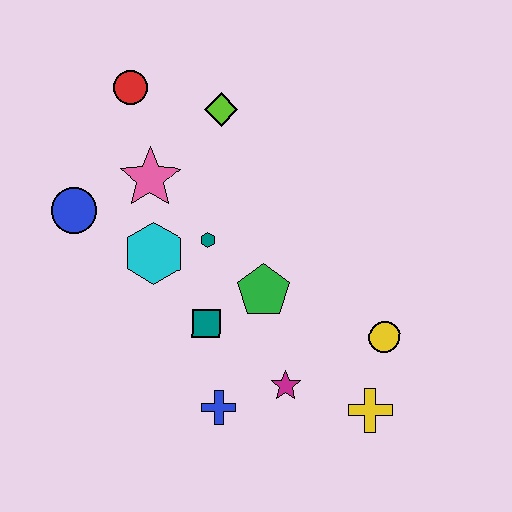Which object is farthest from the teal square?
The red circle is farthest from the teal square.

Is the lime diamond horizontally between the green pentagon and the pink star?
Yes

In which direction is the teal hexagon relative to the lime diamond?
The teal hexagon is below the lime diamond.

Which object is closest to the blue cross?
The magenta star is closest to the blue cross.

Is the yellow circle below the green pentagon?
Yes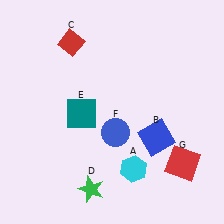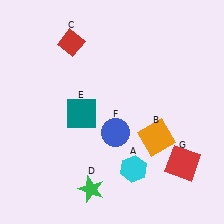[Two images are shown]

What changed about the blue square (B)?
In Image 1, B is blue. In Image 2, it changed to orange.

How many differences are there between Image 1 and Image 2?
There is 1 difference between the two images.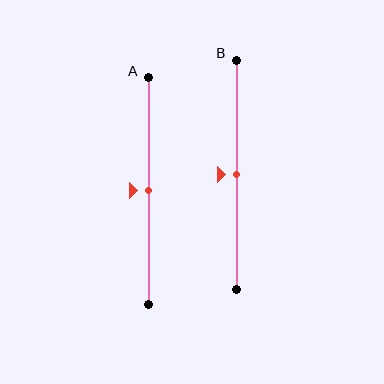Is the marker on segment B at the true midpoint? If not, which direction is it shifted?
Yes, the marker on segment B is at the true midpoint.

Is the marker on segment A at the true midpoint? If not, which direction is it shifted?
Yes, the marker on segment A is at the true midpoint.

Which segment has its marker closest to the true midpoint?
Segment A has its marker closest to the true midpoint.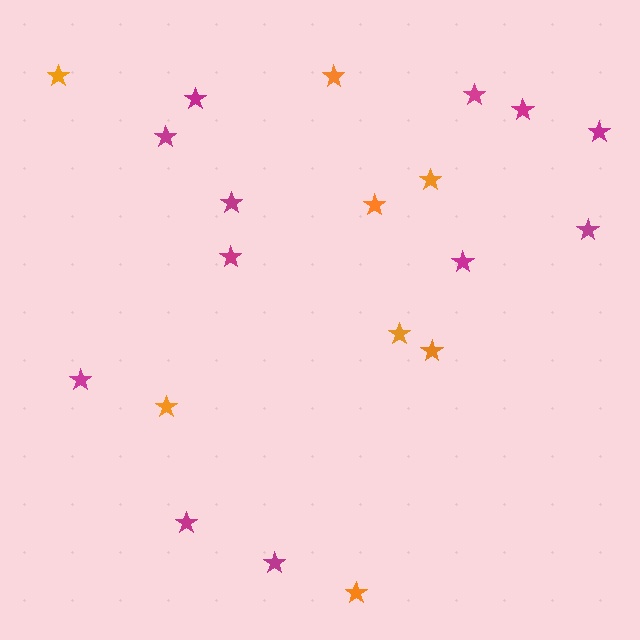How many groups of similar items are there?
There are 2 groups: one group of magenta stars (12) and one group of orange stars (8).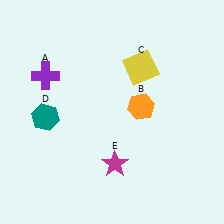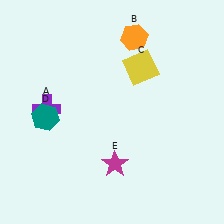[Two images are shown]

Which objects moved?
The objects that moved are: the purple cross (A), the orange hexagon (B).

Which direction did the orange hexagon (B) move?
The orange hexagon (B) moved up.